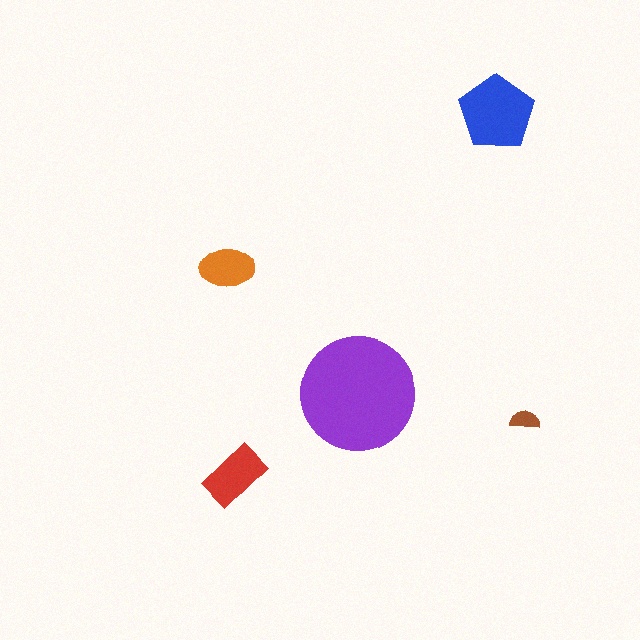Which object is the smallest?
The brown semicircle.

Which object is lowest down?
The red rectangle is bottommost.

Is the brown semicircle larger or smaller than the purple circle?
Smaller.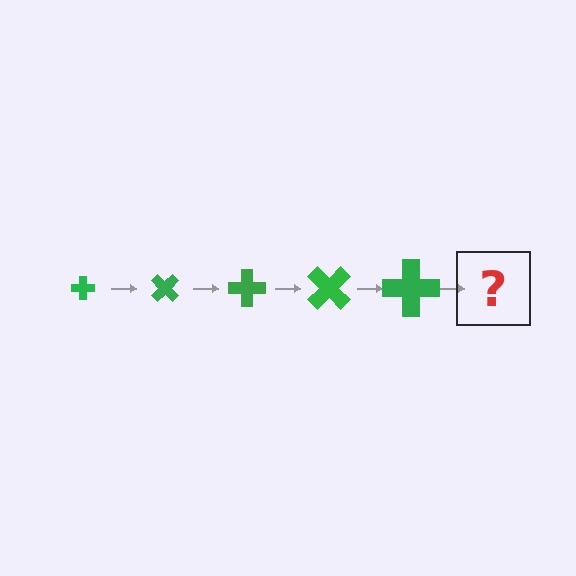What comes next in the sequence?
The next element should be a cross, larger than the previous one and rotated 225 degrees from the start.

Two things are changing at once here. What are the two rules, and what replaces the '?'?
The two rules are that the cross grows larger each step and it rotates 45 degrees each step. The '?' should be a cross, larger than the previous one and rotated 225 degrees from the start.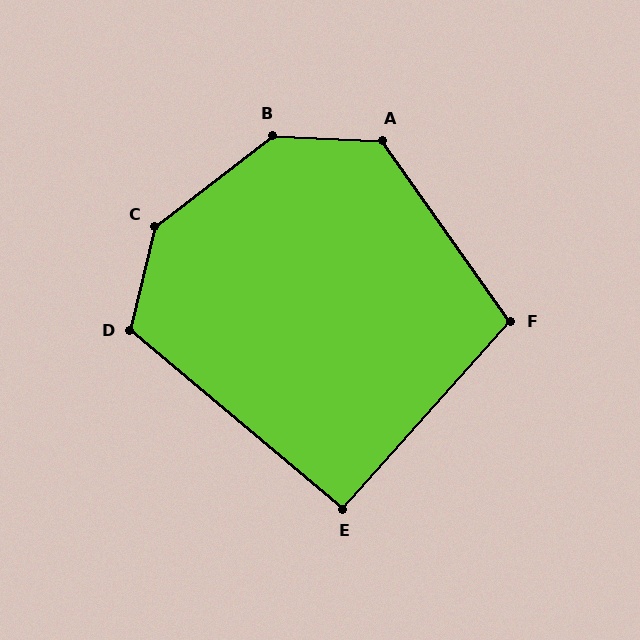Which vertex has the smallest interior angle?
E, at approximately 92 degrees.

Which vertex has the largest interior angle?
C, at approximately 141 degrees.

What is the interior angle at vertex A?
Approximately 128 degrees (obtuse).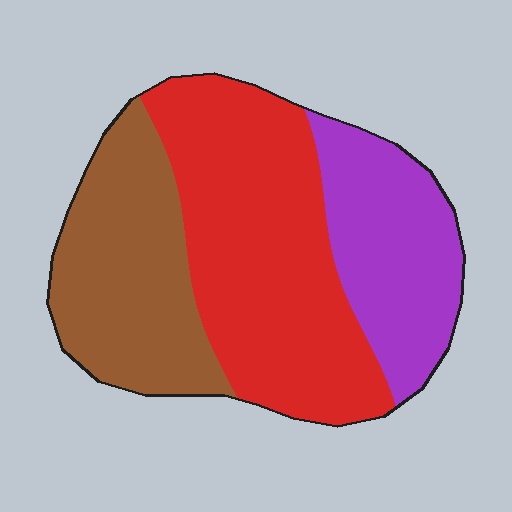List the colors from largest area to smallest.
From largest to smallest: red, brown, purple.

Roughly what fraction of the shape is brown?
Brown takes up about one third (1/3) of the shape.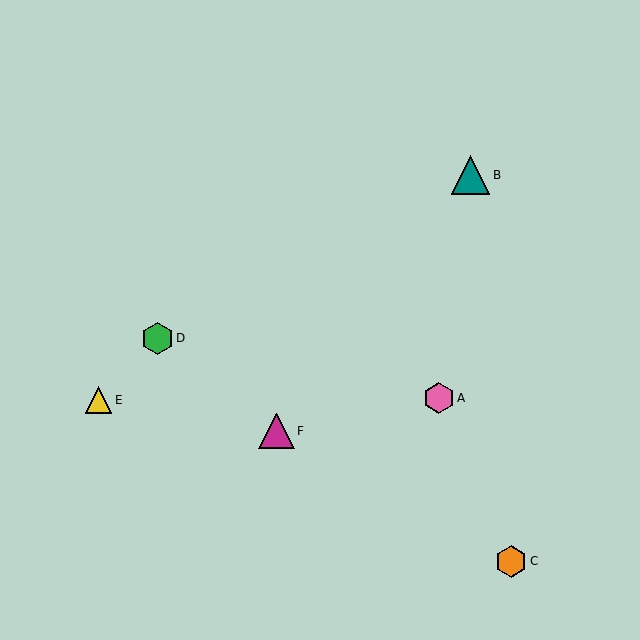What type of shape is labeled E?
Shape E is a yellow triangle.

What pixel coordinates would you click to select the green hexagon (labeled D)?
Click at (157, 338) to select the green hexagon D.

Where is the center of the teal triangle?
The center of the teal triangle is at (471, 175).